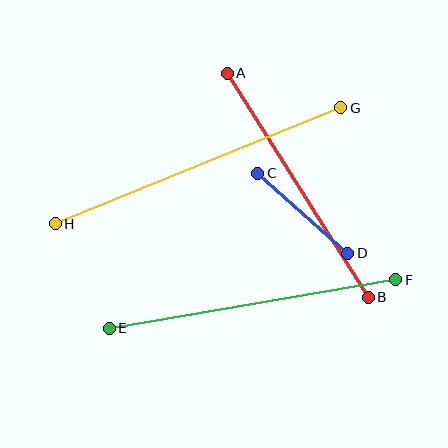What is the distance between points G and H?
The distance is approximately 308 pixels.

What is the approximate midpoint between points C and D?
The midpoint is at approximately (303, 213) pixels.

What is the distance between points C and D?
The distance is approximately 120 pixels.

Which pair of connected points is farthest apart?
Points G and H are farthest apart.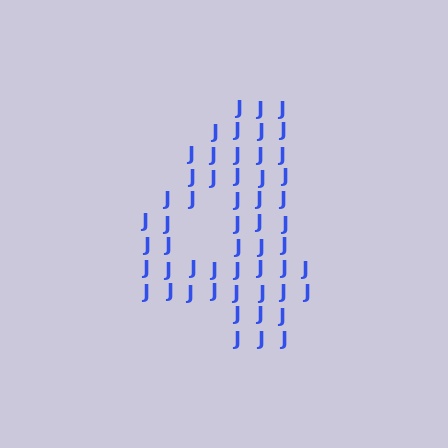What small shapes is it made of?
It is made of small letter J's.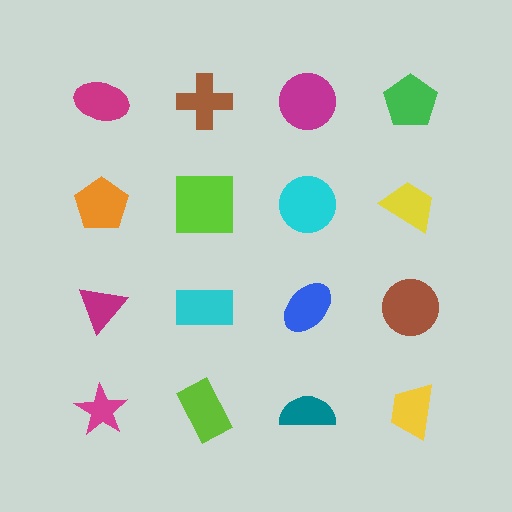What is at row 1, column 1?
A magenta ellipse.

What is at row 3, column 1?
A magenta triangle.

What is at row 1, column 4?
A green pentagon.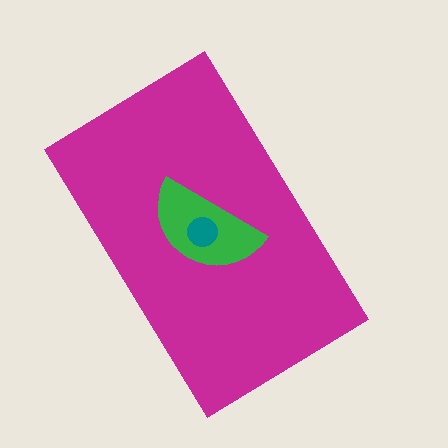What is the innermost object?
The teal circle.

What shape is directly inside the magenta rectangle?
The green semicircle.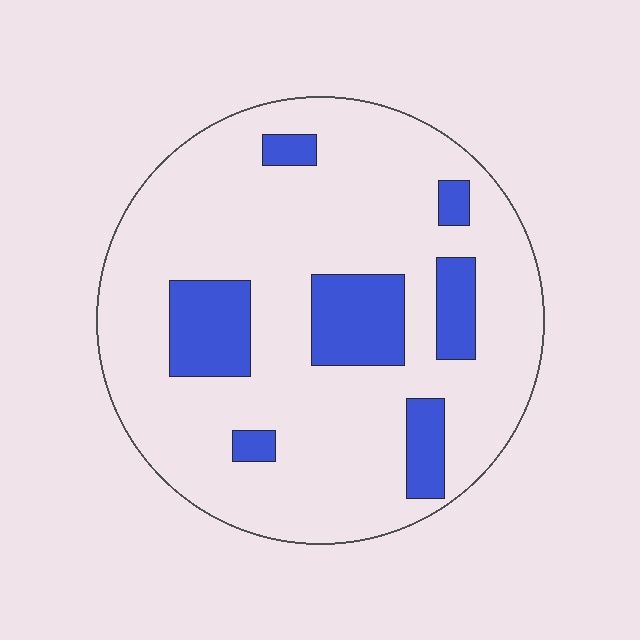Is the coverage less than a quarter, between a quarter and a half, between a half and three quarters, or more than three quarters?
Less than a quarter.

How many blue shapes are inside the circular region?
7.